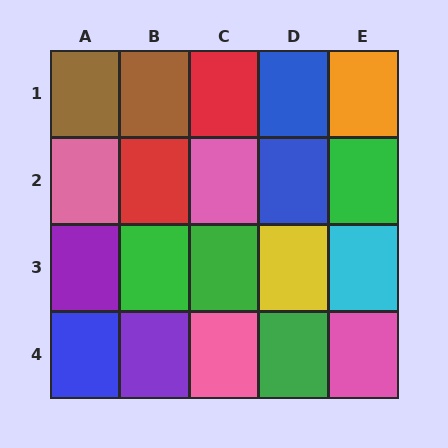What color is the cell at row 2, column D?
Blue.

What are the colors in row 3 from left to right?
Purple, green, green, yellow, cyan.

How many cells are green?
4 cells are green.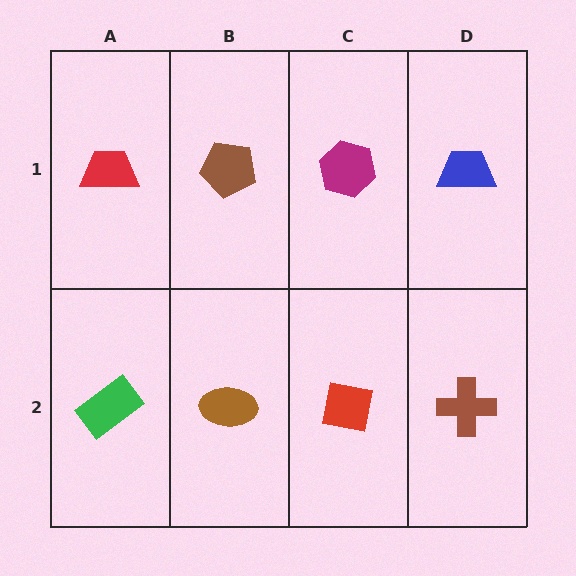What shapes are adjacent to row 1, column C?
A red square (row 2, column C), a brown pentagon (row 1, column B), a blue trapezoid (row 1, column D).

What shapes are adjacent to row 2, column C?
A magenta hexagon (row 1, column C), a brown ellipse (row 2, column B), a brown cross (row 2, column D).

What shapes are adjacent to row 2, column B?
A brown pentagon (row 1, column B), a green rectangle (row 2, column A), a red square (row 2, column C).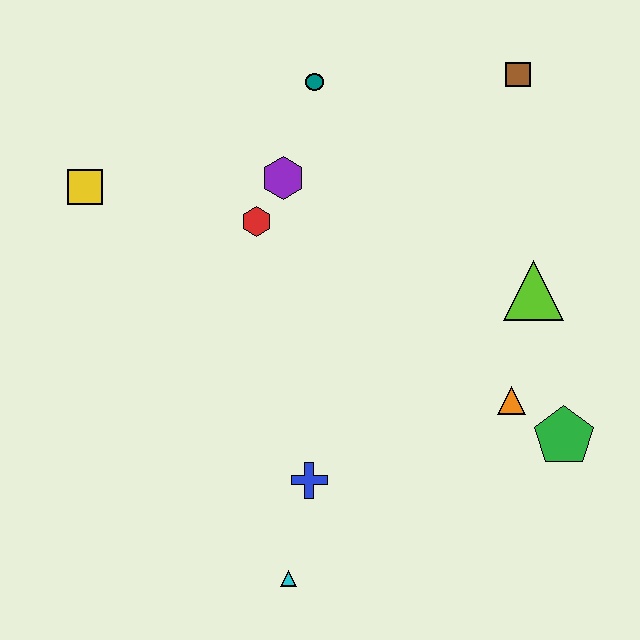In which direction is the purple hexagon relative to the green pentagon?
The purple hexagon is to the left of the green pentagon.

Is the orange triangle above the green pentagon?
Yes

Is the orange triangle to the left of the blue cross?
No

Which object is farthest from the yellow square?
The green pentagon is farthest from the yellow square.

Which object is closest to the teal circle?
The purple hexagon is closest to the teal circle.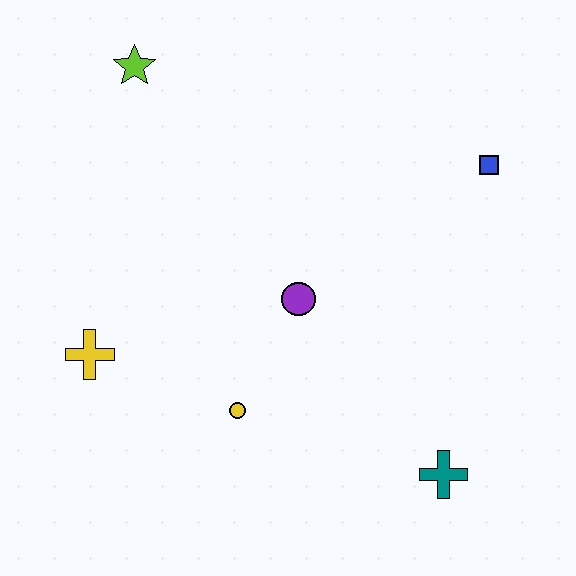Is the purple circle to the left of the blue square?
Yes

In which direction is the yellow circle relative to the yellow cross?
The yellow circle is to the right of the yellow cross.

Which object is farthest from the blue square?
The yellow cross is farthest from the blue square.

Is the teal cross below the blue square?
Yes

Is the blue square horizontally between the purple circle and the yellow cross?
No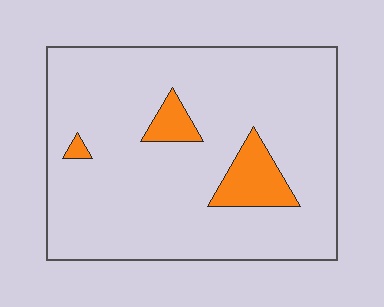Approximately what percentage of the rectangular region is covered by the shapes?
Approximately 10%.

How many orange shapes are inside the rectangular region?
3.